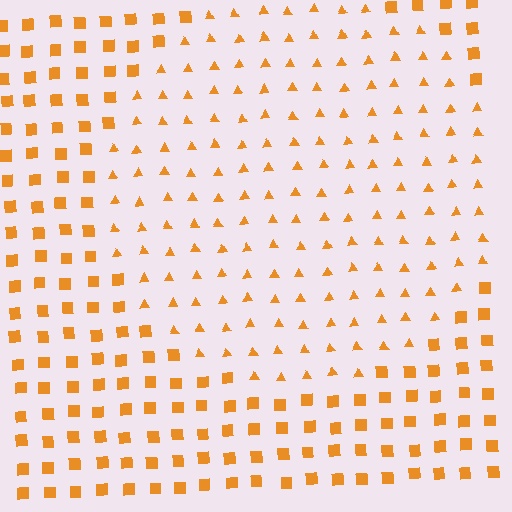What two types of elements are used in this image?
The image uses triangles inside the circle region and squares outside it.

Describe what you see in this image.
The image is filled with small orange elements arranged in a uniform grid. A circle-shaped region contains triangles, while the surrounding area contains squares. The boundary is defined purely by the change in element shape.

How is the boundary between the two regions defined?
The boundary is defined by a change in element shape: triangles inside vs. squares outside. All elements share the same color and spacing.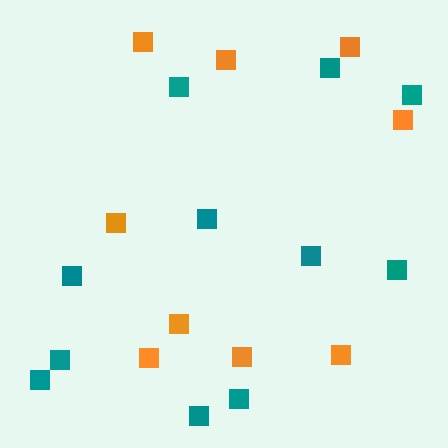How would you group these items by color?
There are 2 groups: one group of teal squares (11) and one group of orange squares (9).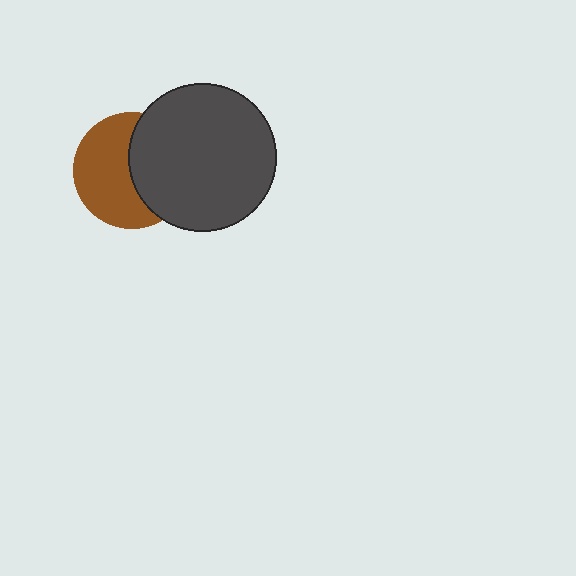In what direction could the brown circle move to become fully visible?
The brown circle could move left. That would shift it out from behind the dark gray circle entirely.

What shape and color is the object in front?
The object in front is a dark gray circle.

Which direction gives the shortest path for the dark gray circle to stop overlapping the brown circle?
Moving right gives the shortest separation.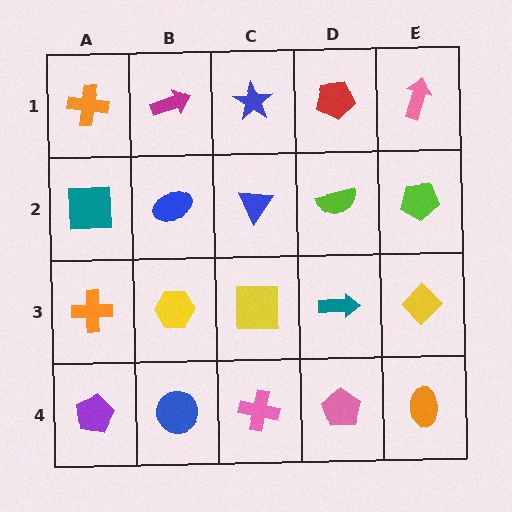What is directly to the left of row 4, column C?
A blue circle.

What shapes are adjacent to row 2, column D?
A red pentagon (row 1, column D), a teal arrow (row 3, column D), a blue triangle (row 2, column C), a lime pentagon (row 2, column E).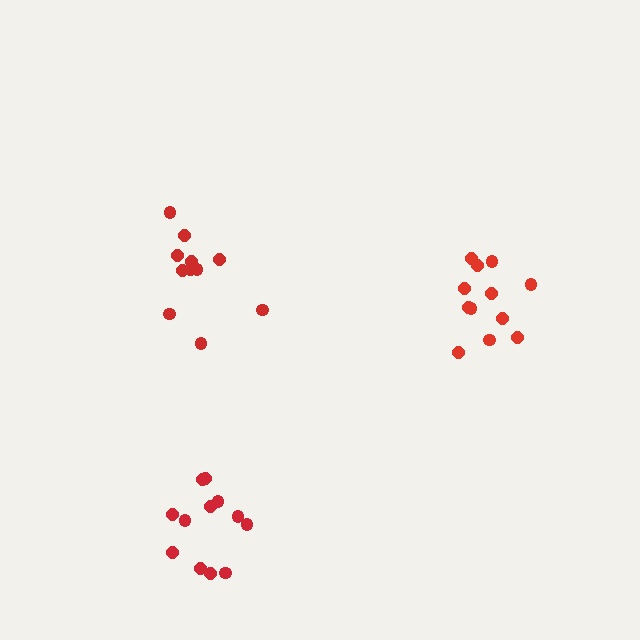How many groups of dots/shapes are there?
There are 3 groups.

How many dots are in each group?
Group 1: 11 dots, Group 2: 12 dots, Group 3: 12 dots (35 total).